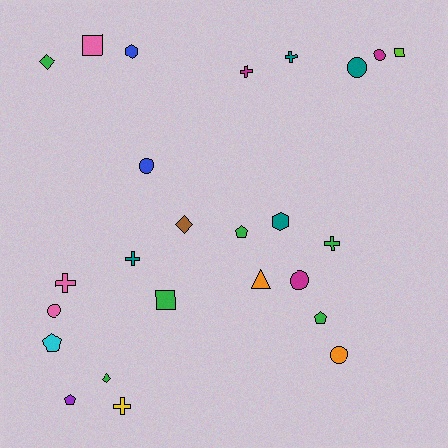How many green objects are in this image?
There are 6 green objects.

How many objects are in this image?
There are 25 objects.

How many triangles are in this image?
There is 1 triangle.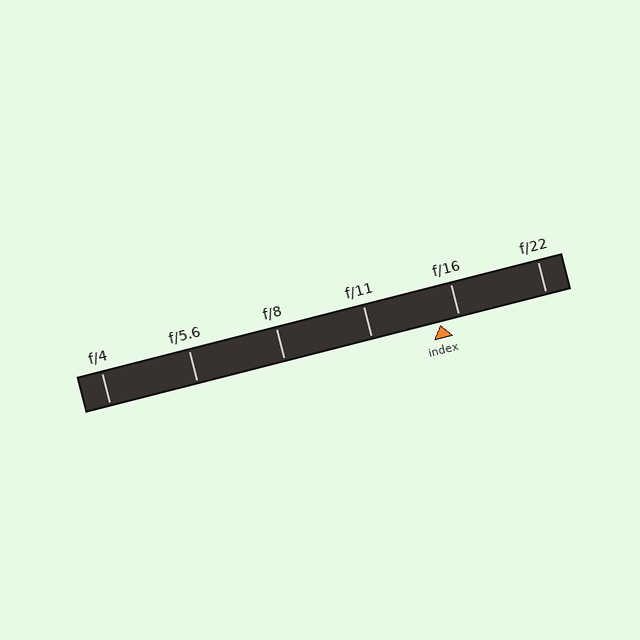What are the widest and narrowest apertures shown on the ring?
The widest aperture shown is f/4 and the narrowest is f/22.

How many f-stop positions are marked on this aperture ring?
There are 6 f-stop positions marked.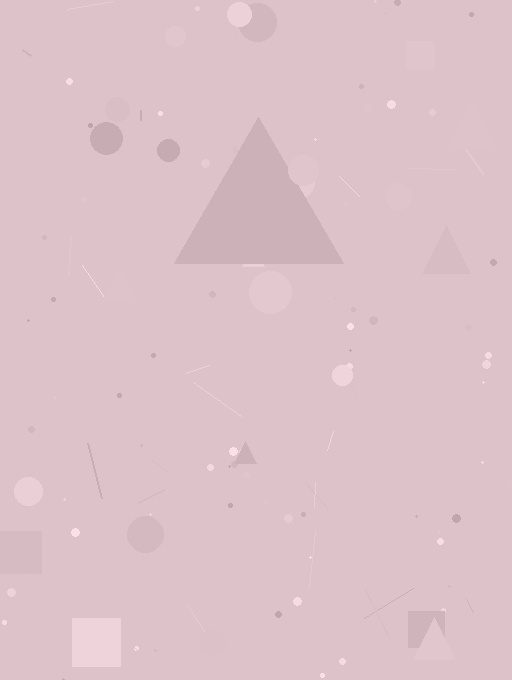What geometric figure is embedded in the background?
A triangle is embedded in the background.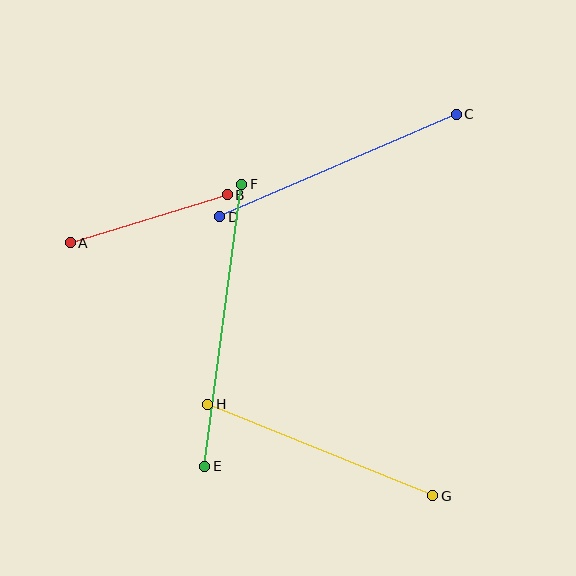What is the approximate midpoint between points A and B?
The midpoint is at approximately (149, 219) pixels.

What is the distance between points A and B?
The distance is approximately 164 pixels.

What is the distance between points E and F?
The distance is approximately 285 pixels.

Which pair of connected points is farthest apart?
Points E and F are farthest apart.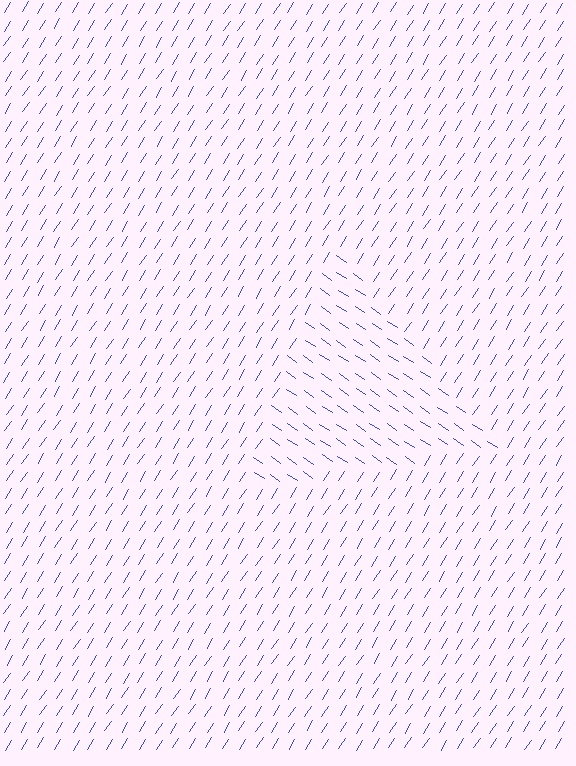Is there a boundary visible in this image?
Yes, there is a texture boundary formed by a change in line orientation.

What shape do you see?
I see a triangle.